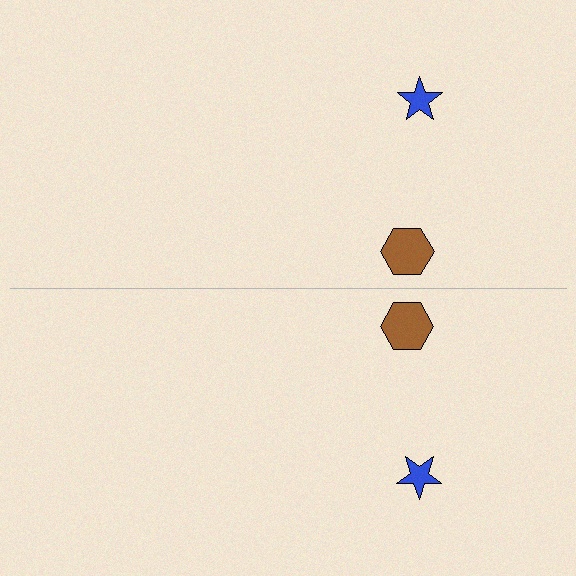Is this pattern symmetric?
Yes, this pattern has bilateral (reflection) symmetry.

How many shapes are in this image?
There are 4 shapes in this image.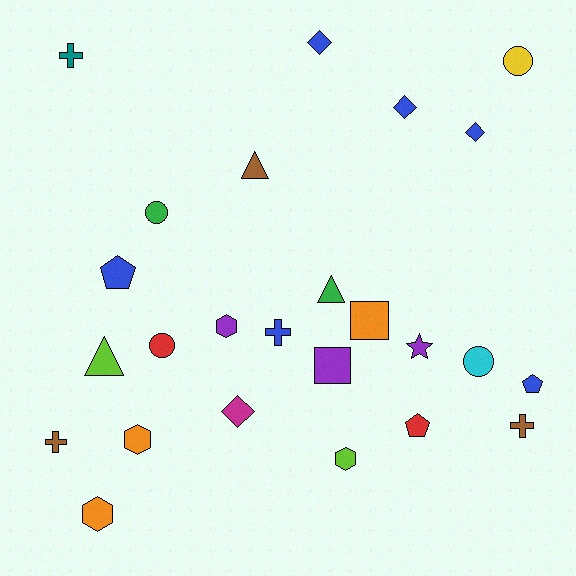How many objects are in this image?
There are 25 objects.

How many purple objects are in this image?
There are 3 purple objects.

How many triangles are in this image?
There are 3 triangles.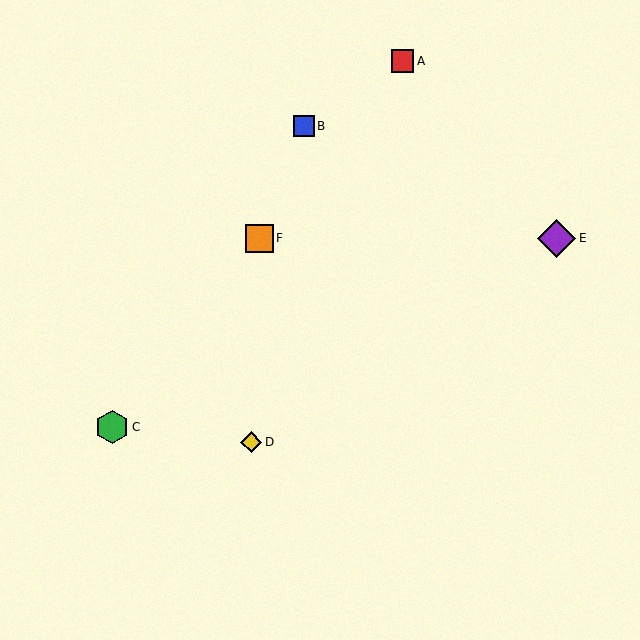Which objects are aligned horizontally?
Objects E, F are aligned horizontally.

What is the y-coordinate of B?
Object B is at y≈126.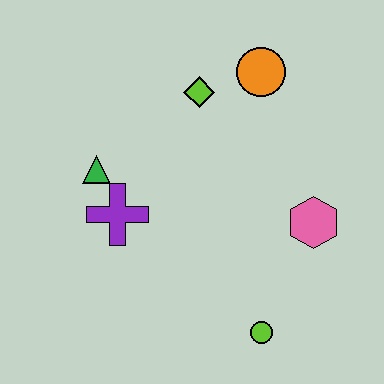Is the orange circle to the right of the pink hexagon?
No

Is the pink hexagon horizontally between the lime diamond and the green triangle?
No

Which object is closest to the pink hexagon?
The lime circle is closest to the pink hexagon.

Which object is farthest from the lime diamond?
The lime circle is farthest from the lime diamond.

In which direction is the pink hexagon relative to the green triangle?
The pink hexagon is to the right of the green triangle.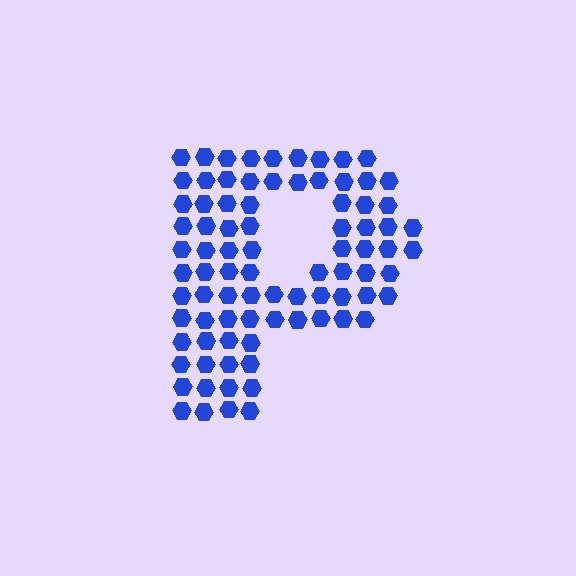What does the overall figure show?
The overall figure shows the letter P.